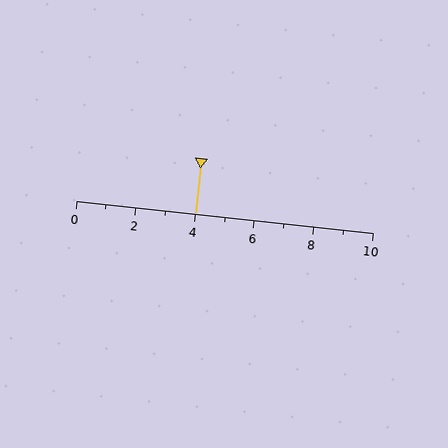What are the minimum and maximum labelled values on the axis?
The axis runs from 0 to 10.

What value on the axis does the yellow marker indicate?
The marker indicates approximately 4.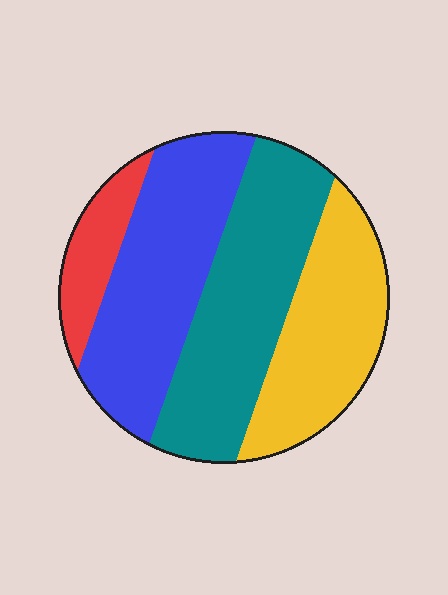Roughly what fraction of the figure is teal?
Teal covers around 35% of the figure.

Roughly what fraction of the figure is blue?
Blue covers 31% of the figure.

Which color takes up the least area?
Red, at roughly 10%.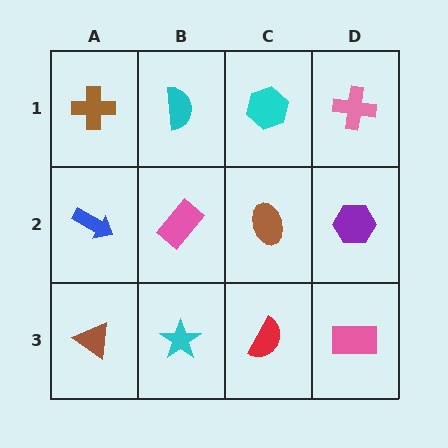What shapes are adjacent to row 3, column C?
A brown ellipse (row 2, column C), a cyan star (row 3, column B), a pink rectangle (row 3, column D).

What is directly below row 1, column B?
A pink rectangle.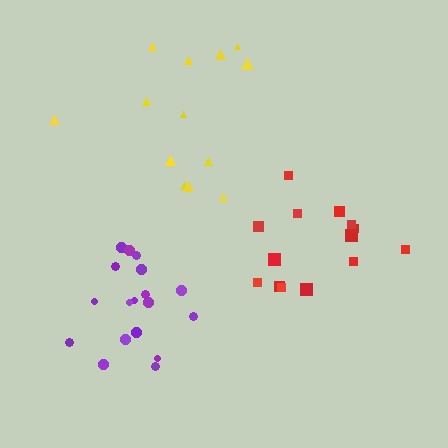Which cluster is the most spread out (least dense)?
Yellow.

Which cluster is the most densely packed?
Purple.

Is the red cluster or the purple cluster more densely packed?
Purple.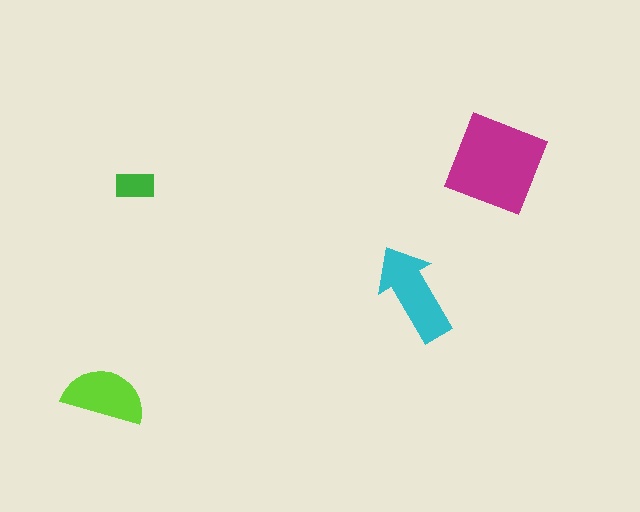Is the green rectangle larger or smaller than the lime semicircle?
Smaller.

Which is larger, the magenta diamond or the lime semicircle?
The magenta diamond.